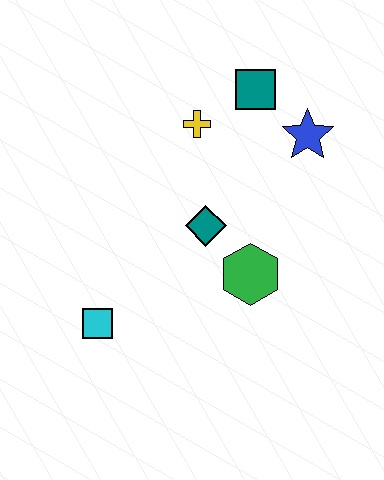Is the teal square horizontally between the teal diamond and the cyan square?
No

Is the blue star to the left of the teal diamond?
No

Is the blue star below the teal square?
Yes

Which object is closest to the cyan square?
The teal diamond is closest to the cyan square.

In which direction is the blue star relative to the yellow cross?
The blue star is to the right of the yellow cross.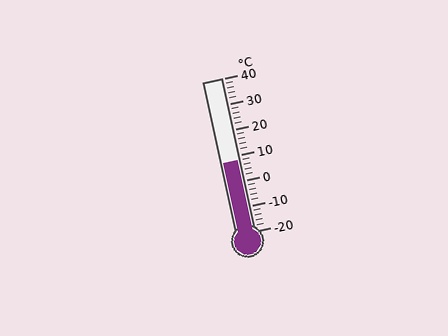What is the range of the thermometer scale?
The thermometer scale ranges from -20°C to 40°C.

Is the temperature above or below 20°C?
The temperature is below 20°C.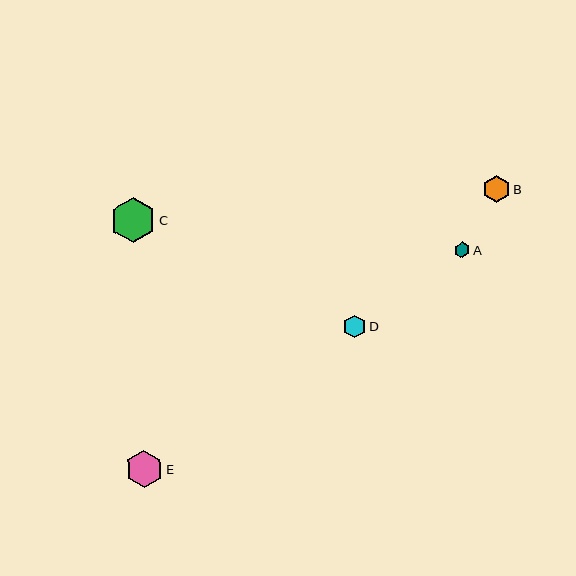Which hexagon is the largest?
Hexagon C is the largest with a size of approximately 46 pixels.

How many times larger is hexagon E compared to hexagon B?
Hexagon E is approximately 1.4 times the size of hexagon B.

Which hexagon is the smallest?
Hexagon A is the smallest with a size of approximately 16 pixels.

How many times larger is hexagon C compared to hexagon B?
Hexagon C is approximately 1.7 times the size of hexagon B.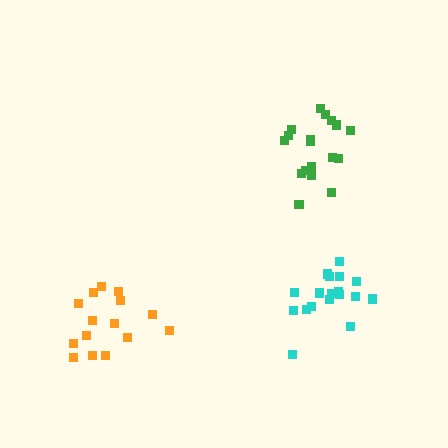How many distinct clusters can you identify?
There are 3 distinct clusters.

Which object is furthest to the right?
The cyan cluster is rightmost.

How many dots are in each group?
Group 1: 18 dots, Group 2: 18 dots, Group 3: 15 dots (51 total).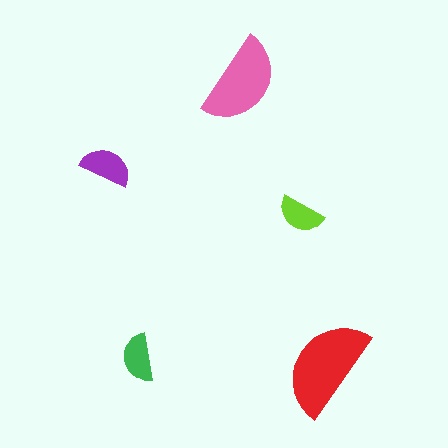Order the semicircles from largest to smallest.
the red one, the pink one, the purple one, the green one, the lime one.